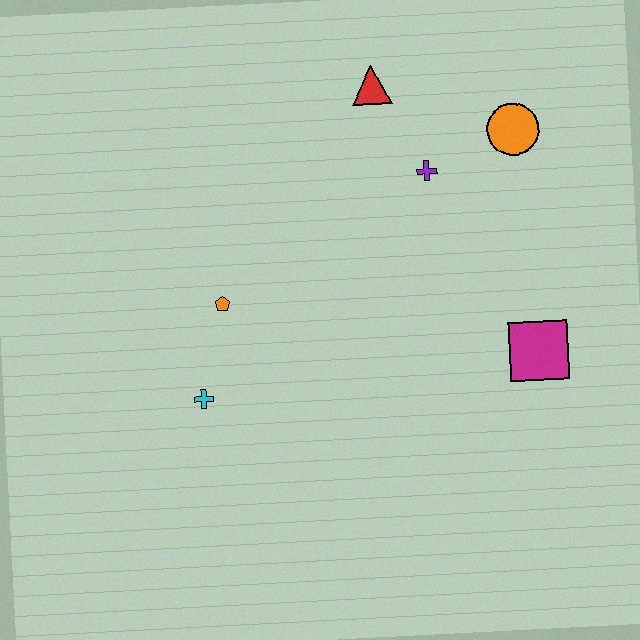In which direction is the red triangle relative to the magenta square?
The red triangle is above the magenta square.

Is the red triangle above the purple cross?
Yes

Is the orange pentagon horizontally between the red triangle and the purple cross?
No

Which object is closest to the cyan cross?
The orange pentagon is closest to the cyan cross.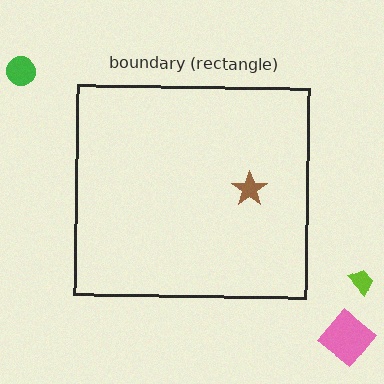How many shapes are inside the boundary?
1 inside, 3 outside.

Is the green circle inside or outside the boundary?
Outside.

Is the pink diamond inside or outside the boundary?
Outside.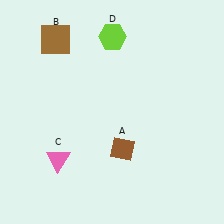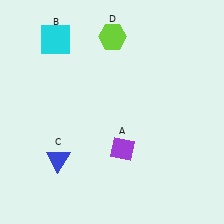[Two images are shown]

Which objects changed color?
A changed from brown to purple. B changed from brown to cyan. C changed from pink to blue.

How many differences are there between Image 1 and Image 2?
There are 3 differences between the two images.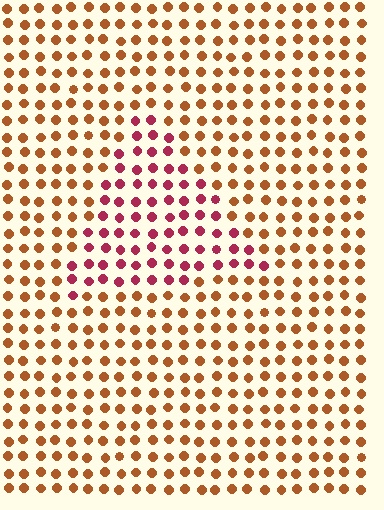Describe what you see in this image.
The image is filled with small brown elements in a uniform arrangement. A triangle-shaped region is visible where the elements are tinted to a slightly different hue, forming a subtle color boundary.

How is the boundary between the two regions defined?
The boundary is defined purely by a slight shift in hue (about 42 degrees). Spacing, size, and orientation are identical on both sides.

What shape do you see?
I see a triangle.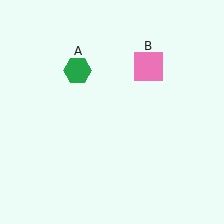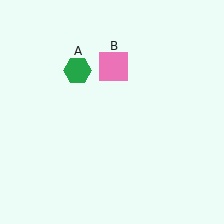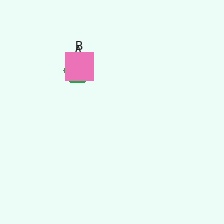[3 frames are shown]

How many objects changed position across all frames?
1 object changed position: pink square (object B).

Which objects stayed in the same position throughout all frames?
Green hexagon (object A) remained stationary.